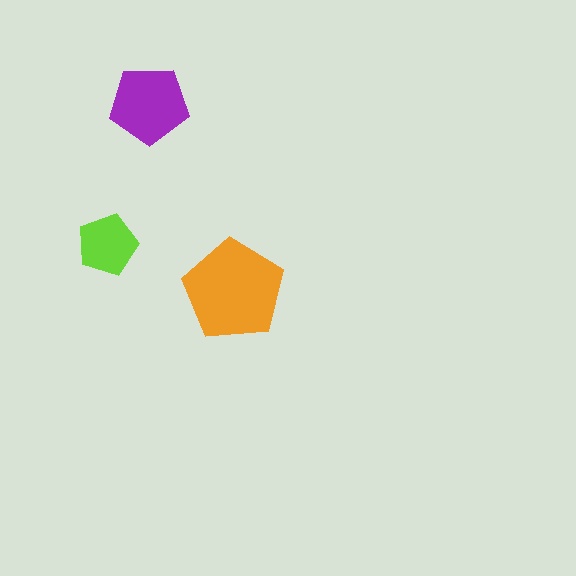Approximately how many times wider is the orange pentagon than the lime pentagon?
About 1.5 times wider.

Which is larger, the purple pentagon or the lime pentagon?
The purple one.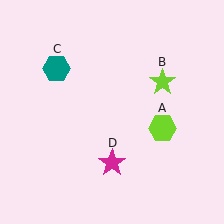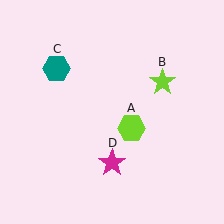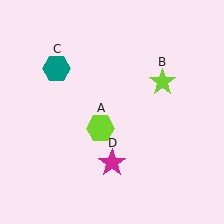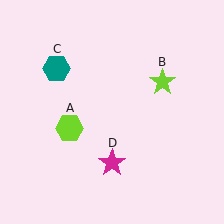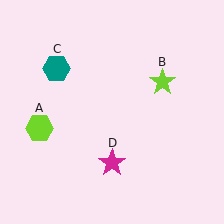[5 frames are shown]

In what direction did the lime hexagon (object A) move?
The lime hexagon (object A) moved left.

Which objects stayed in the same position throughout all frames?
Lime star (object B) and teal hexagon (object C) and magenta star (object D) remained stationary.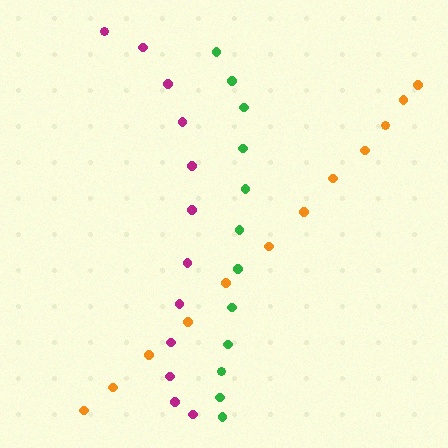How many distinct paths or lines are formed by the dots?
There are 3 distinct paths.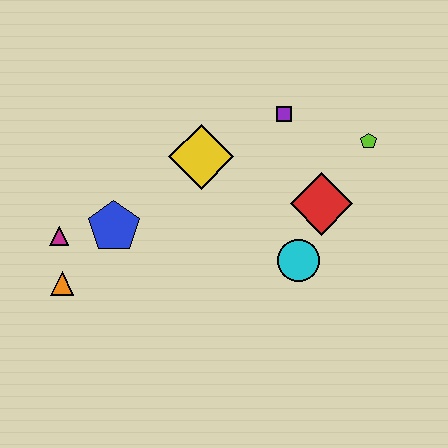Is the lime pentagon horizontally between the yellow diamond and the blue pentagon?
No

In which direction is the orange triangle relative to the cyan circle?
The orange triangle is to the left of the cyan circle.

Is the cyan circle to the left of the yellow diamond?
No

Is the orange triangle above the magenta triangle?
No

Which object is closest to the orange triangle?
The magenta triangle is closest to the orange triangle.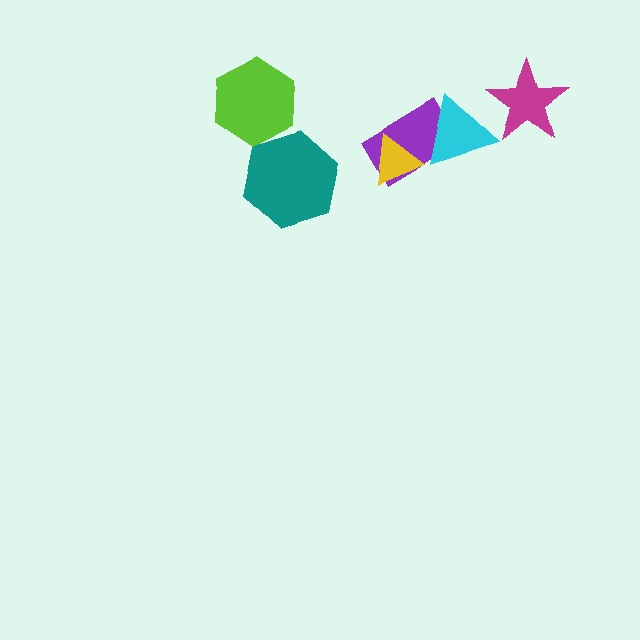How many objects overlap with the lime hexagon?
0 objects overlap with the lime hexagon.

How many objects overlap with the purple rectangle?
2 objects overlap with the purple rectangle.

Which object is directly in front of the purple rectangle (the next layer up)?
The cyan triangle is directly in front of the purple rectangle.